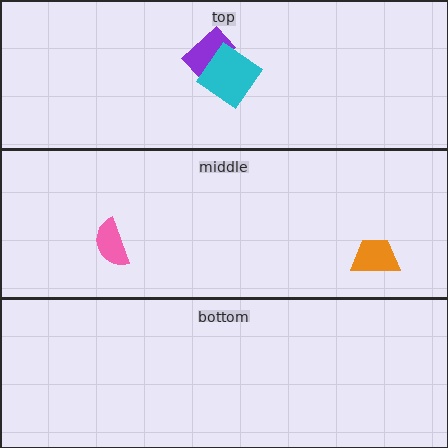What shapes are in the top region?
The purple rectangle, the cyan diamond.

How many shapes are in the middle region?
2.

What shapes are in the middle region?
The pink semicircle, the orange trapezoid.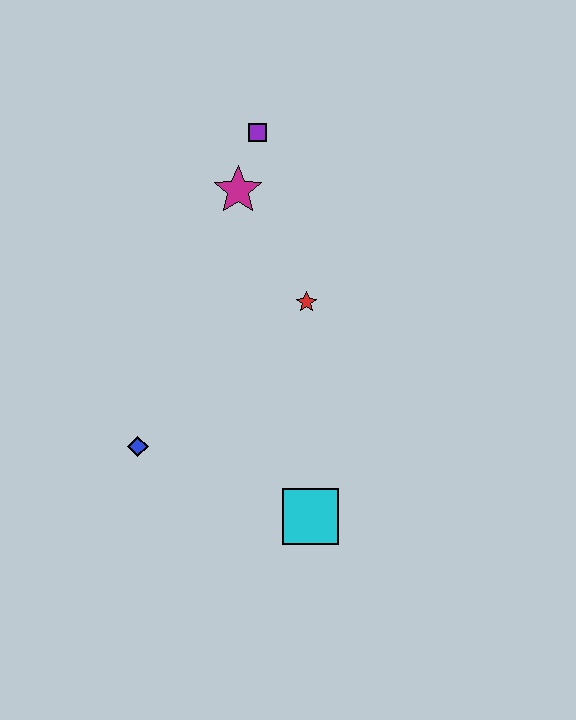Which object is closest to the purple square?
The magenta star is closest to the purple square.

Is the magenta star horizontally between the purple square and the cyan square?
No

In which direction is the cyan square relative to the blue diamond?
The cyan square is to the right of the blue diamond.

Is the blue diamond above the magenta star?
No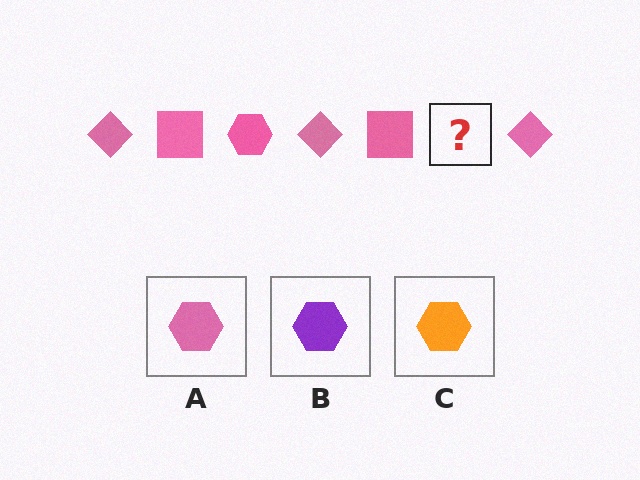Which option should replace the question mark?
Option A.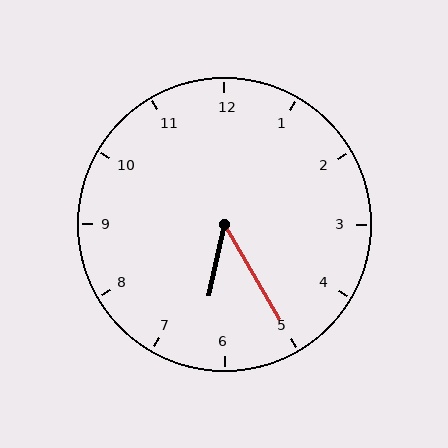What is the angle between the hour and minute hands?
Approximately 42 degrees.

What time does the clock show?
6:25.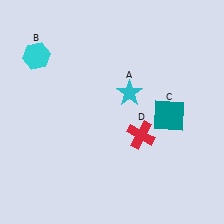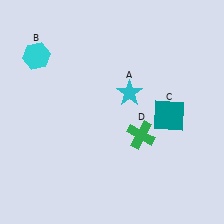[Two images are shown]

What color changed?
The cross (D) changed from red in Image 1 to green in Image 2.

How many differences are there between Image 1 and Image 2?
There is 1 difference between the two images.